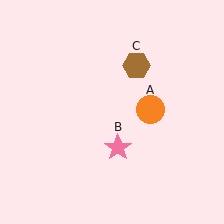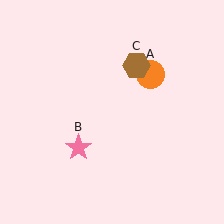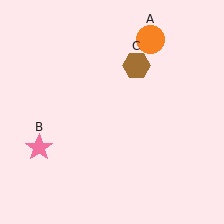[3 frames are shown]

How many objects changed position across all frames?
2 objects changed position: orange circle (object A), pink star (object B).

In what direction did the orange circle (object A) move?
The orange circle (object A) moved up.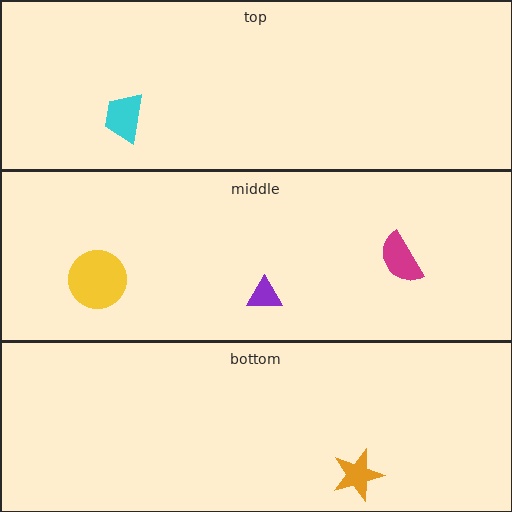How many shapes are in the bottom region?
1.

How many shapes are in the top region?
1.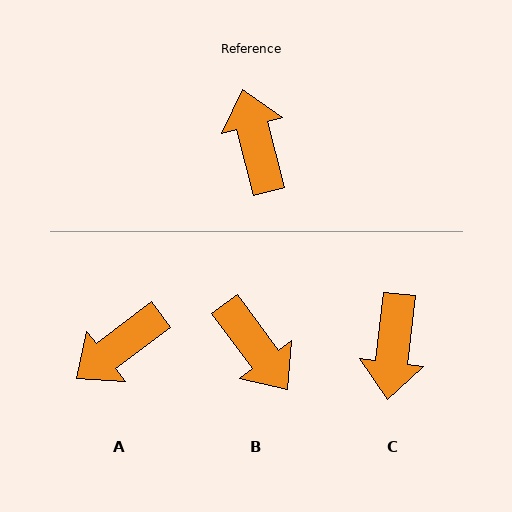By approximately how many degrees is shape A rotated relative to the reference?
Approximately 113 degrees counter-clockwise.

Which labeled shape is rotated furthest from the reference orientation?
C, about 159 degrees away.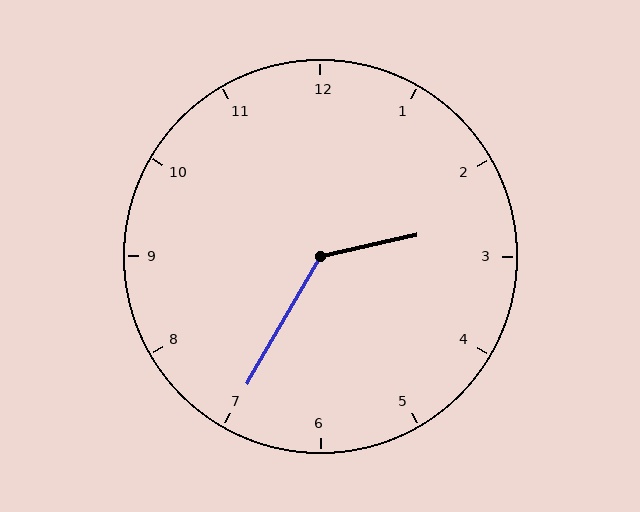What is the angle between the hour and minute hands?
Approximately 132 degrees.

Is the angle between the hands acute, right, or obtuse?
It is obtuse.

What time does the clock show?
2:35.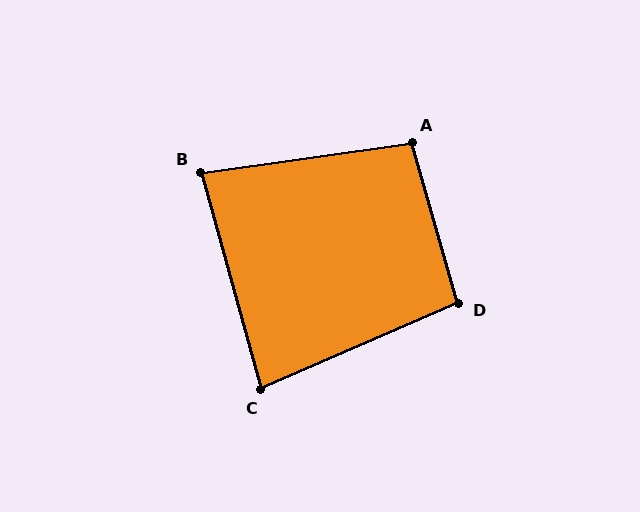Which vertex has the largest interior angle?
A, at approximately 98 degrees.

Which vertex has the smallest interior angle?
C, at approximately 82 degrees.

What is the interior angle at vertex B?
Approximately 82 degrees (acute).